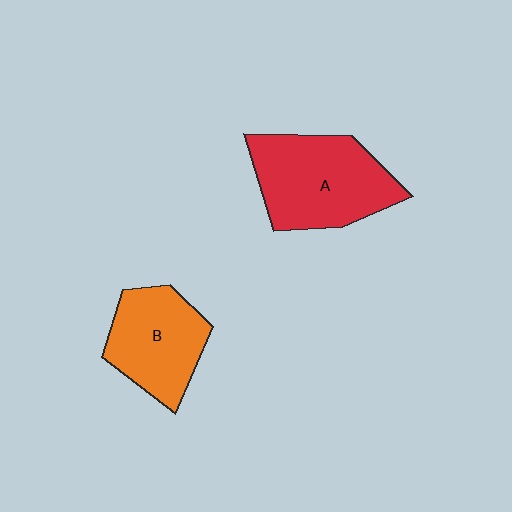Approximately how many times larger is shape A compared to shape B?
Approximately 1.3 times.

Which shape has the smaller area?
Shape B (orange).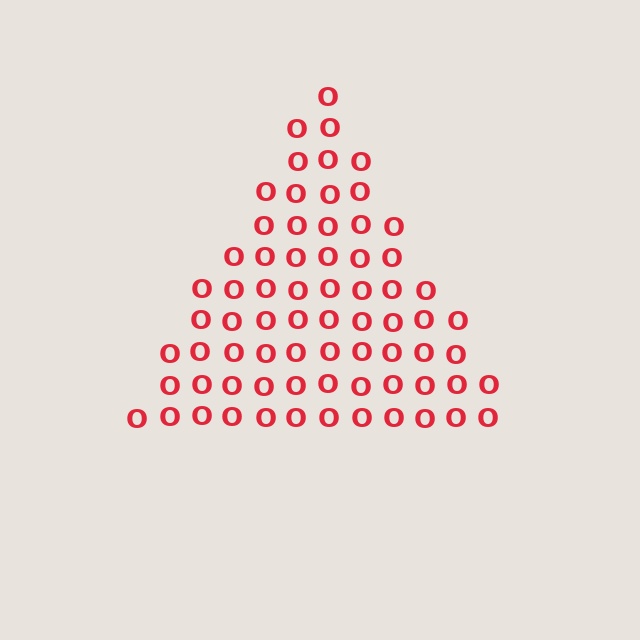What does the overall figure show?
The overall figure shows a triangle.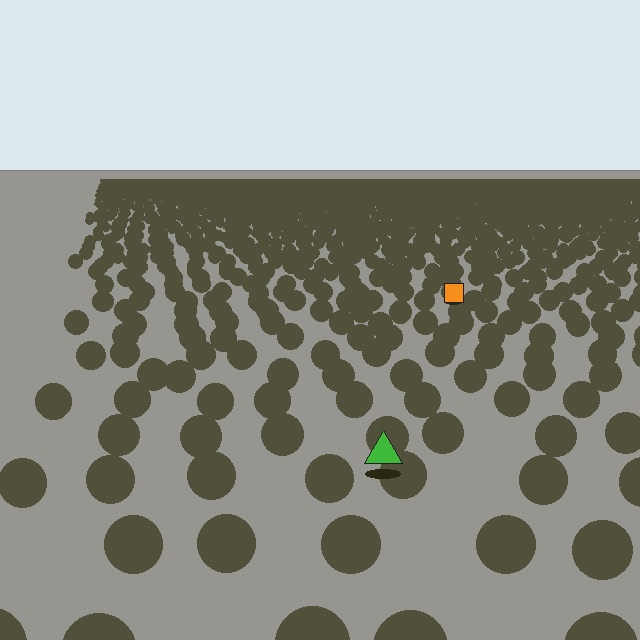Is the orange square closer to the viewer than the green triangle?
No. The green triangle is closer — you can tell from the texture gradient: the ground texture is coarser near it.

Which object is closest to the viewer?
The green triangle is closest. The texture marks near it are larger and more spread out.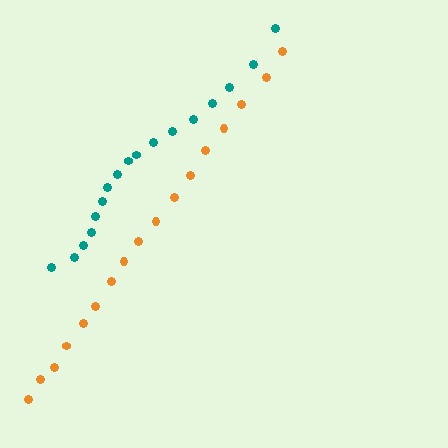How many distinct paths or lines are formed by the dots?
There are 2 distinct paths.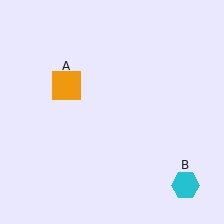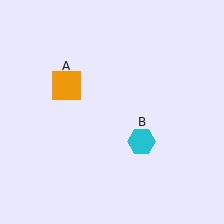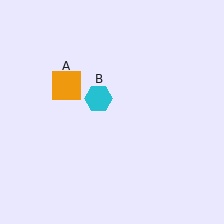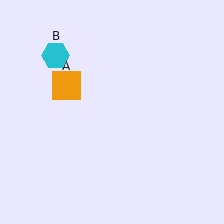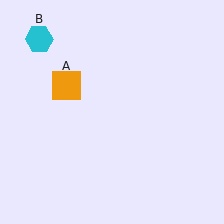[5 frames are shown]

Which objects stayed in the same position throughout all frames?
Orange square (object A) remained stationary.